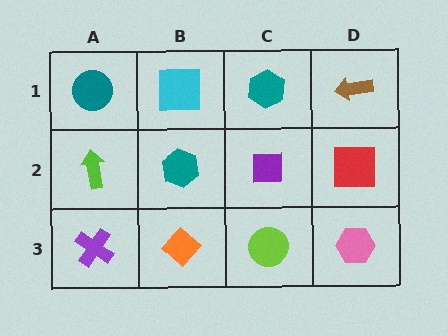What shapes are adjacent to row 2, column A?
A teal circle (row 1, column A), a purple cross (row 3, column A), a teal hexagon (row 2, column B).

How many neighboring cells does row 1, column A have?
2.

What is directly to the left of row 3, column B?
A purple cross.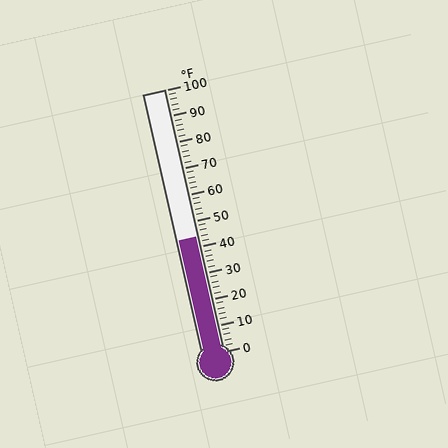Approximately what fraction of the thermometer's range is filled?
The thermometer is filled to approximately 45% of its range.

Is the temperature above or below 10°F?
The temperature is above 10°F.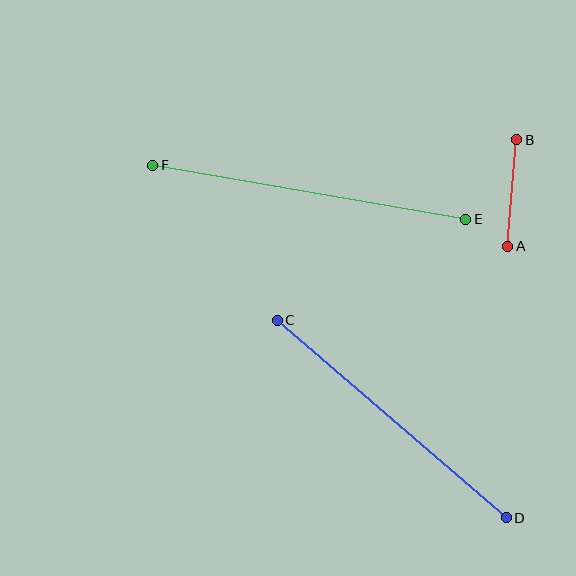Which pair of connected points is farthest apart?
Points E and F are farthest apart.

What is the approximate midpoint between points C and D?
The midpoint is at approximately (392, 419) pixels.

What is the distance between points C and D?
The distance is approximately 303 pixels.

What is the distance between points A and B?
The distance is approximately 107 pixels.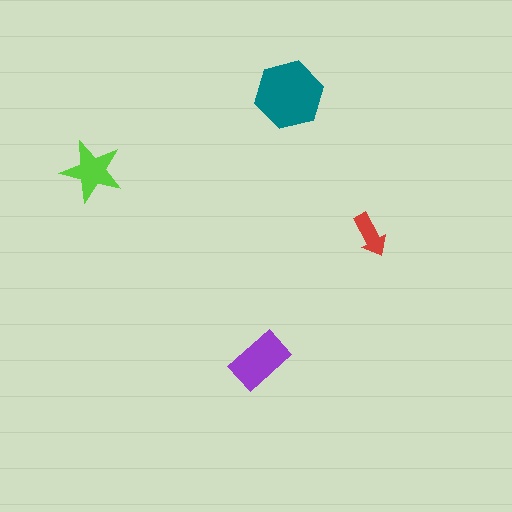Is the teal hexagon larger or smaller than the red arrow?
Larger.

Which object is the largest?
The teal hexagon.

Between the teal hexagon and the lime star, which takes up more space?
The teal hexagon.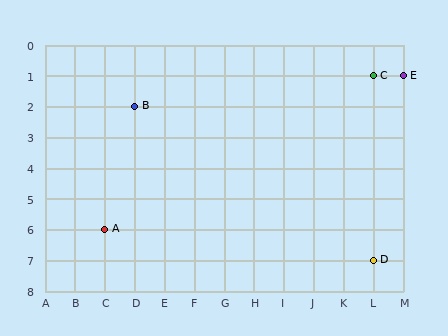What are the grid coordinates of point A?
Point A is at grid coordinates (C, 6).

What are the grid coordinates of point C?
Point C is at grid coordinates (L, 1).